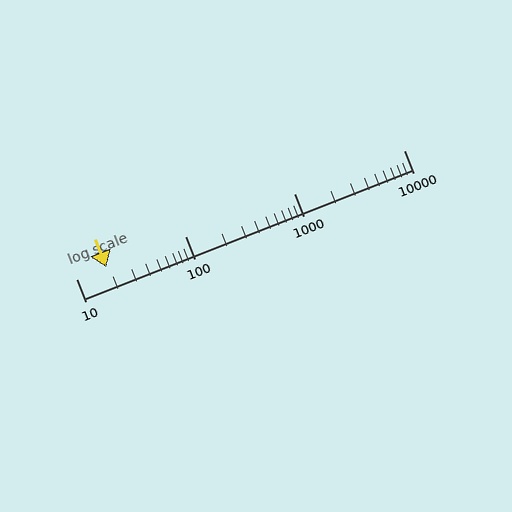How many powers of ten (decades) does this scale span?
The scale spans 3 decades, from 10 to 10000.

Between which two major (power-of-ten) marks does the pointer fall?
The pointer is between 10 and 100.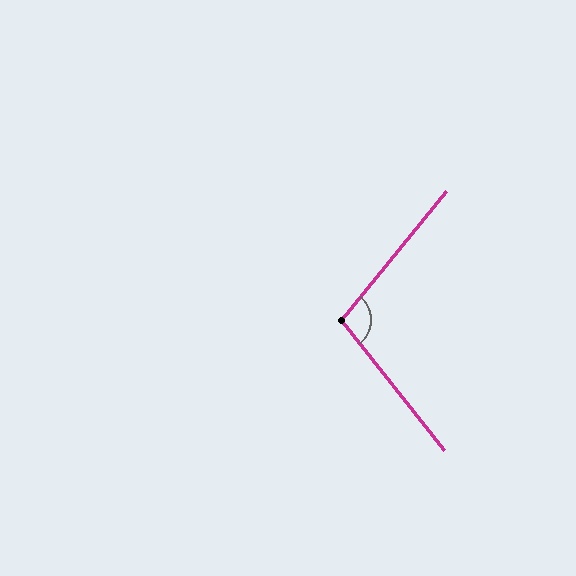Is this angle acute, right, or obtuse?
It is obtuse.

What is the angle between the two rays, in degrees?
Approximately 102 degrees.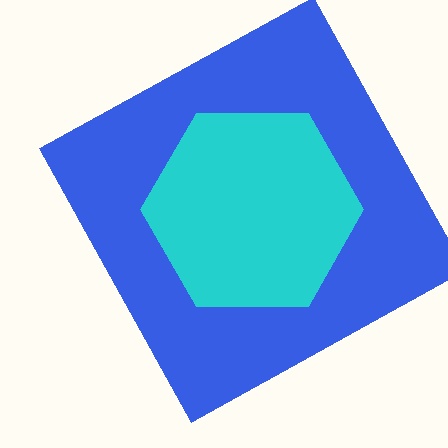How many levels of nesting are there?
2.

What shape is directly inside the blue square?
The cyan hexagon.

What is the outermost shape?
The blue square.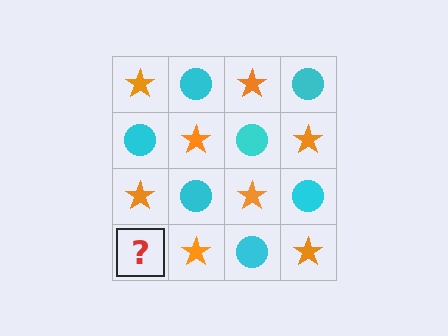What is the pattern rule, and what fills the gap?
The rule is that it alternates orange star and cyan circle in a checkerboard pattern. The gap should be filled with a cyan circle.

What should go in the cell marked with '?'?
The missing cell should contain a cyan circle.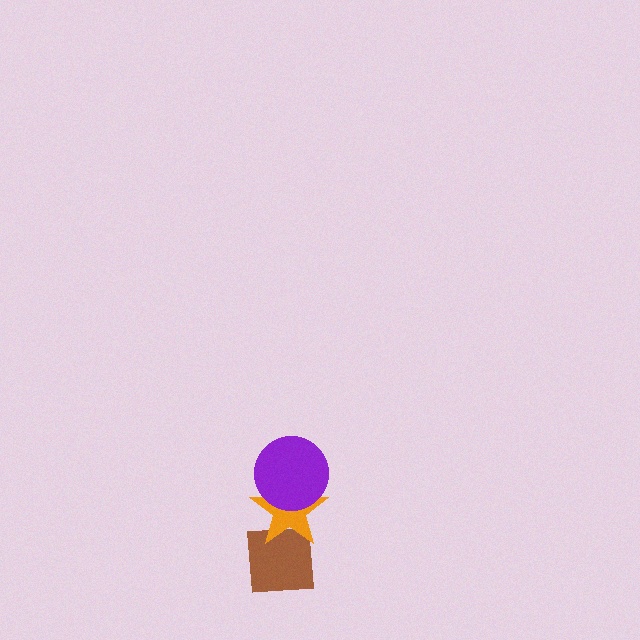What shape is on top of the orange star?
The purple circle is on top of the orange star.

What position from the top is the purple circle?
The purple circle is 1st from the top.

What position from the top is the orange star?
The orange star is 2nd from the top.